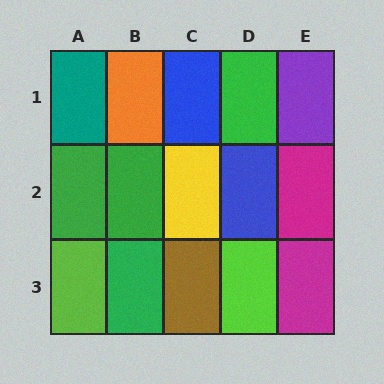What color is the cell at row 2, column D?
Blue.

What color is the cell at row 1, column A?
Teal.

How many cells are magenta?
2 cells are magenta.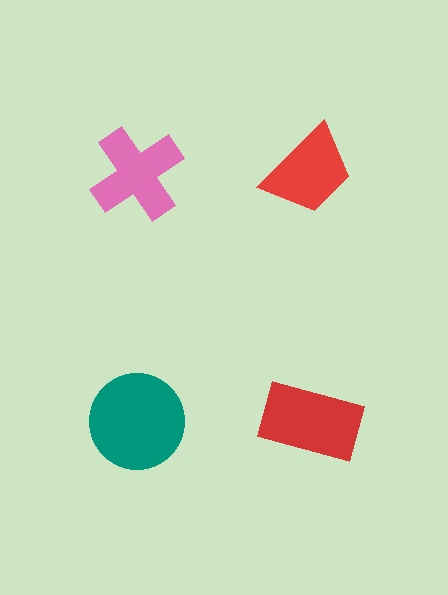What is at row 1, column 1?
A pink cross.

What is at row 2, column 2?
A red rectangle.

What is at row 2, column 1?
A teal circle.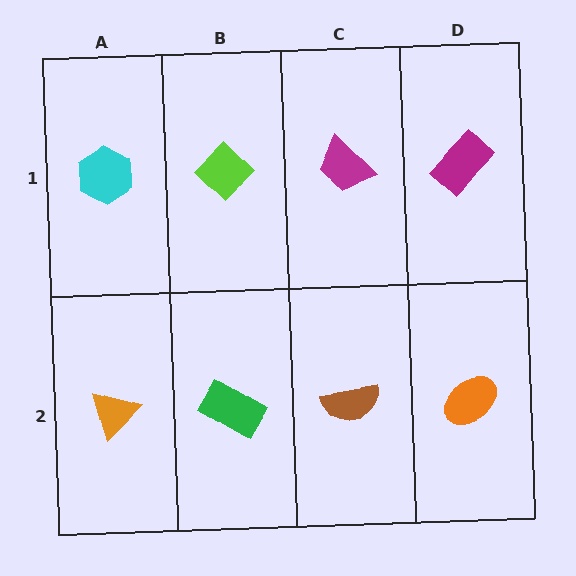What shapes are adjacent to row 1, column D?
An orange ellipse (row 2, column D), a magenta trapezoid (row 1, column C).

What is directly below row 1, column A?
An orange triangle.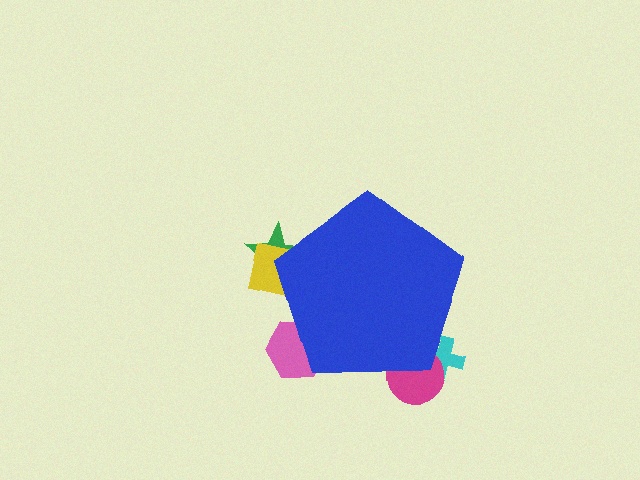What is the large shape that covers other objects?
A blue pentagon.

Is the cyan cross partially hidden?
Yes, the cyan cross is partially hidden behind the blue pentagon.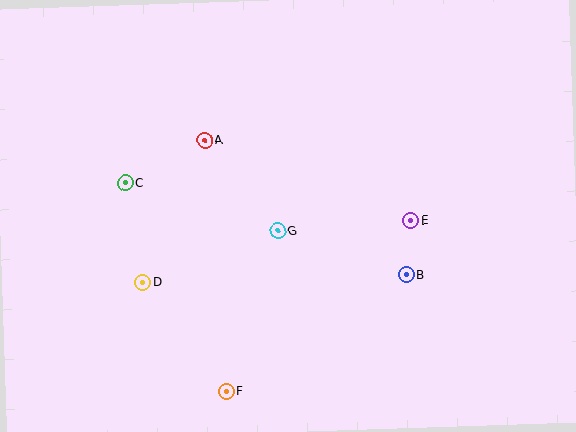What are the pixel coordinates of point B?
Point B is at (406, 275).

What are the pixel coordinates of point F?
Point F is at (226, 391).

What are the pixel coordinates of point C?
Point C is at (125, 183).